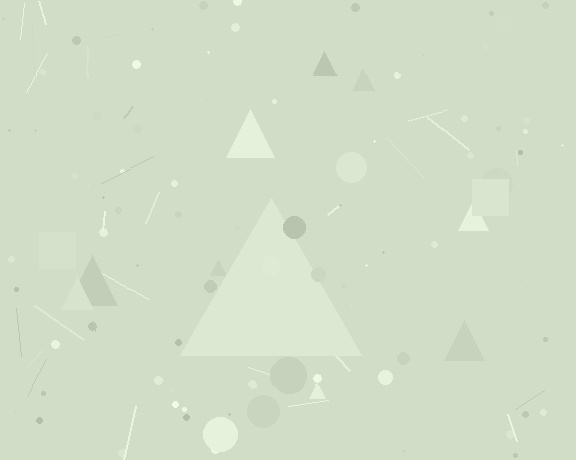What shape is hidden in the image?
A triangle is hidden in the image.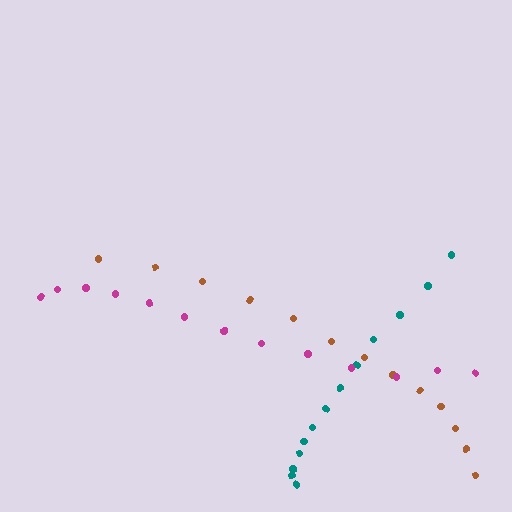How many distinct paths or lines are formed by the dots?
There are 3 distinct paths.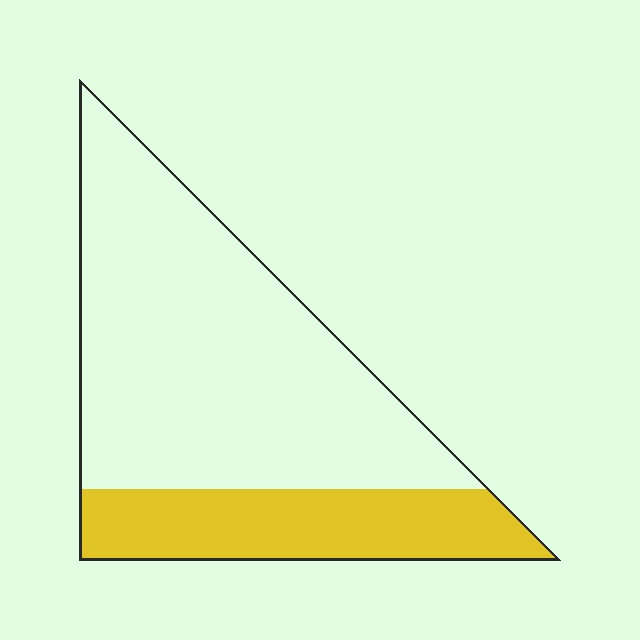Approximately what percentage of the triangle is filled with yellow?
Approximately 30%.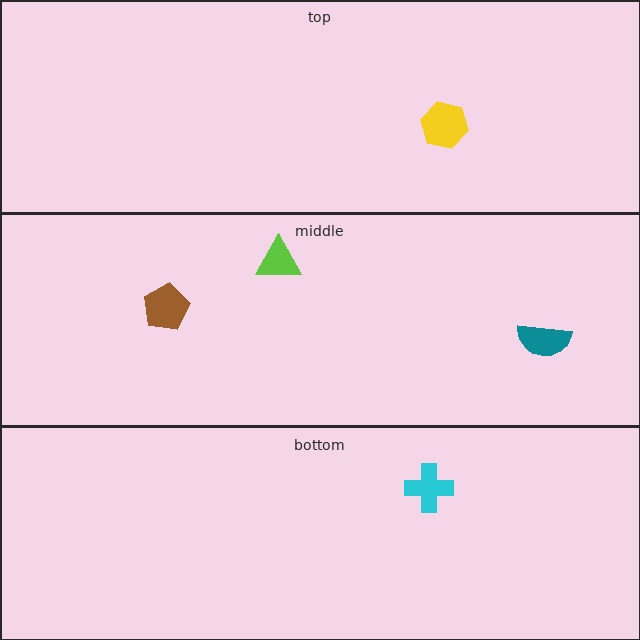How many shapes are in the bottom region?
1.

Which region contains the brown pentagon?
The middle region.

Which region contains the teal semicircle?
The middle region.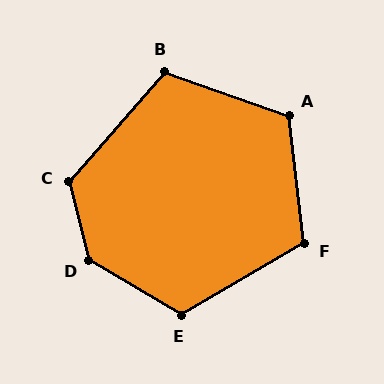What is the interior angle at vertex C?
Approximately 125 degrees (obtuse).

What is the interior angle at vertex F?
Approximately 113 degrees (obtuse).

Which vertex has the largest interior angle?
D, at approximately 135 degrees.